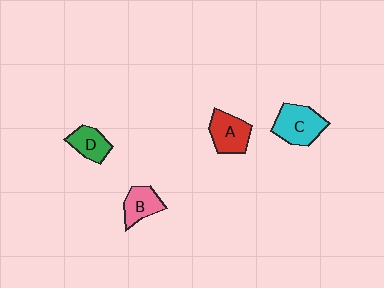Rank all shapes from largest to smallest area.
From largest to smallest: C (cyan), A (red), B (pink), D (green).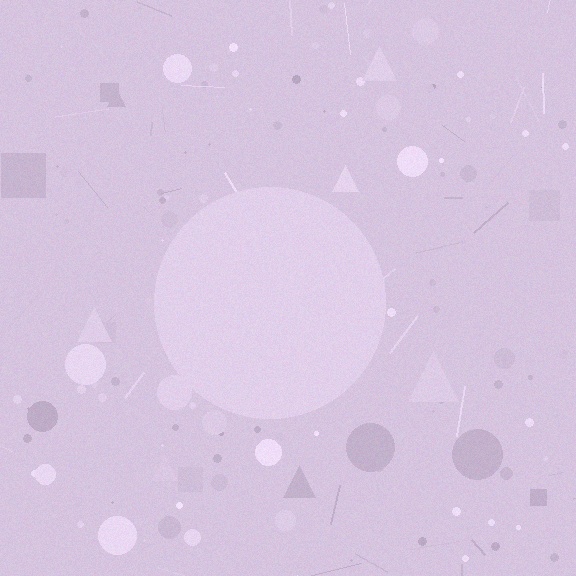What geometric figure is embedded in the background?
A circle is embedded in the background.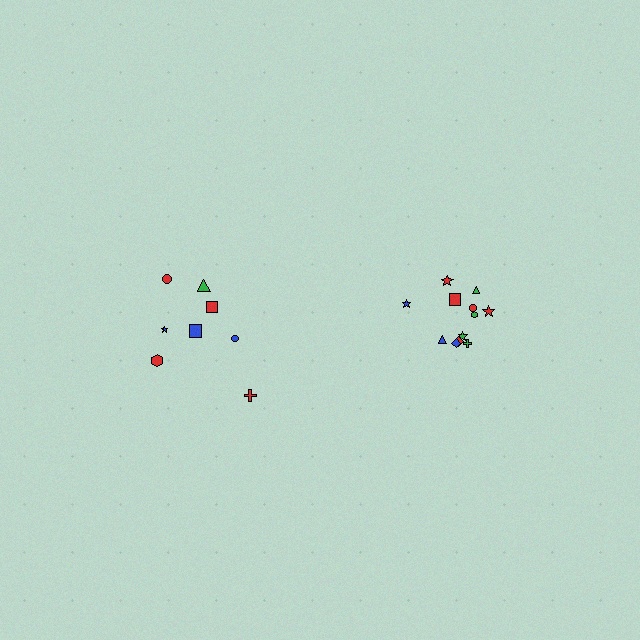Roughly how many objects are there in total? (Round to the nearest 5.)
Roughly 20 objects in total.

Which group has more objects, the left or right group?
The right group.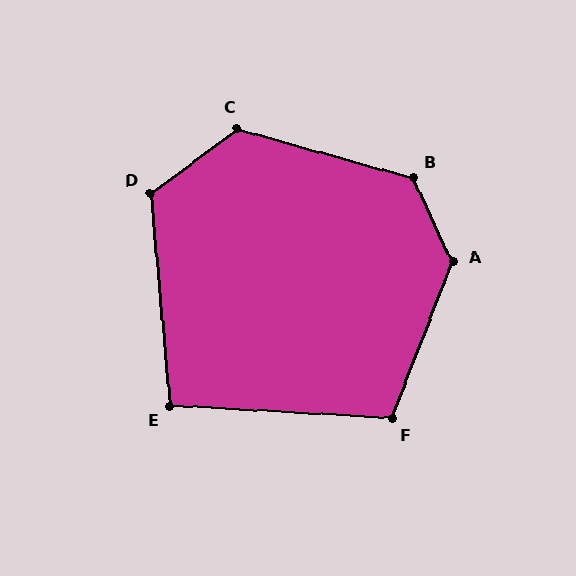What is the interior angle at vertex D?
Approximately 121 degrees (obtuse).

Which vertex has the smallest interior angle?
E, at approximately 98 degrees.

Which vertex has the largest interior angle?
A, at approximately 134 degrees.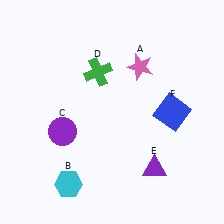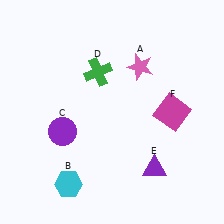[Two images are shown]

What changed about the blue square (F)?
In Image 1, F is blue. In Image 2, it changed to magenta.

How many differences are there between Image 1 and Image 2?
There is 1 difference between the two images.